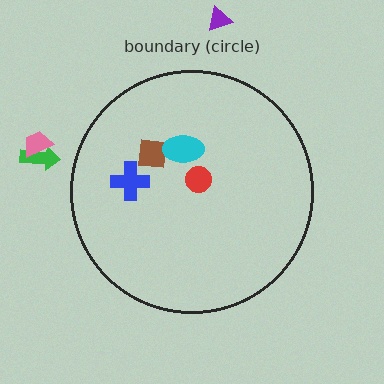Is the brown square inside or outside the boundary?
Inside.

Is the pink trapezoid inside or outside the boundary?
Outside.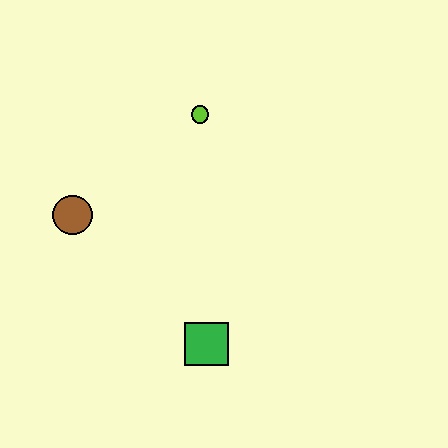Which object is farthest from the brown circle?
The green square is farthest from the brown circle.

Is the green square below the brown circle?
Yes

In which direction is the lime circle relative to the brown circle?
The lime circle is to the right of the brown circle.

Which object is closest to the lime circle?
The brown circle is closest to the lime circle.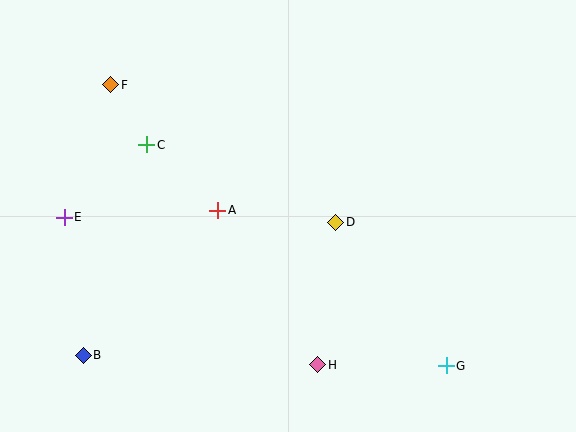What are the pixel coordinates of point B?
Point B is at (83, 355).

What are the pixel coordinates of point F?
Point F is at (110, 85).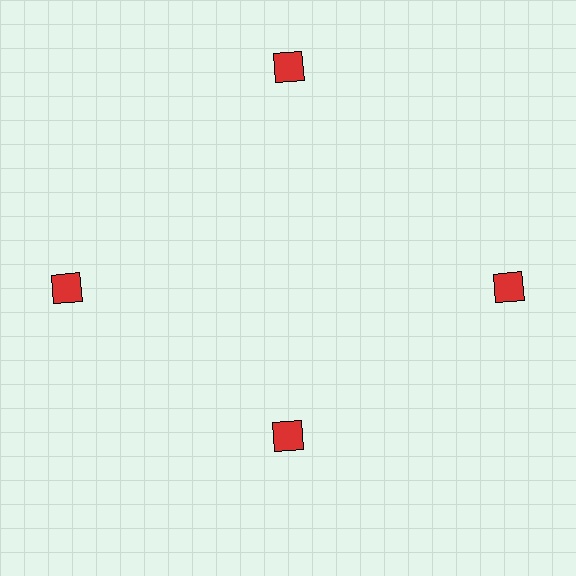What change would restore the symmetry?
The symmetry would be restored by moving it outward, back onto the ring so that all 4 squares sit at equal angles and equal distance from the center.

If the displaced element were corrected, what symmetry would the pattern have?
It would have 4-fold rotational symmetry — the pattern would map onto itself every 90 degrees.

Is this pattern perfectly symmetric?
No. The 4 red squares are arranged in a ring, but one element near the 6 o'clock position is pulled inward toward the center, breaking the 4-fold rotational symmetry.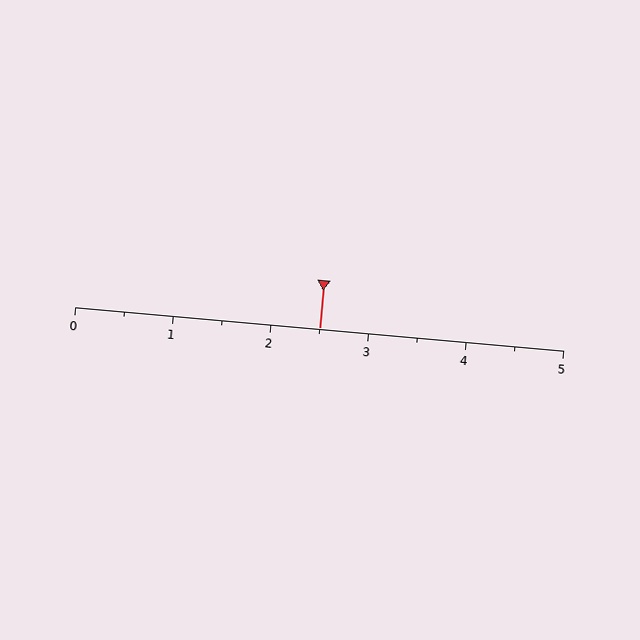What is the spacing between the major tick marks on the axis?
The major ticks are spaced 1 apart.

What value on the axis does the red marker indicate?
The marker indicates approximately 2.5.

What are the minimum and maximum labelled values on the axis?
The axis runs from 0 to 5.